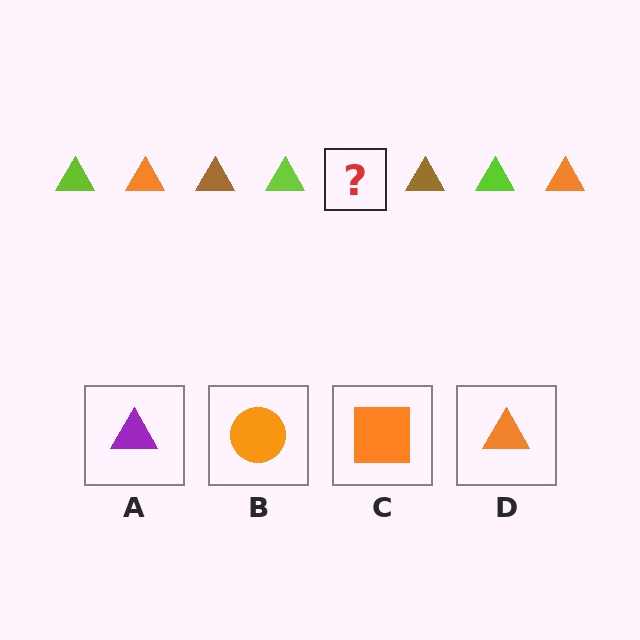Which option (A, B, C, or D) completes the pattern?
D.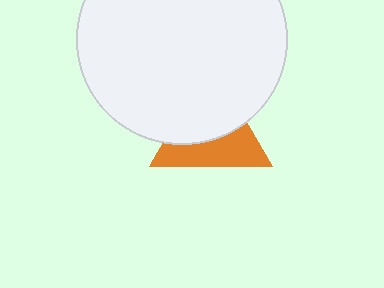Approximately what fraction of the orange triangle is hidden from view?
Roughly 54% of the orange triangle is hidden behind the white circle.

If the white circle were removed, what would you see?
You would see the complete orange triangle.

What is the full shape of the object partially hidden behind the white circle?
The partially hidden object is an orange triangle.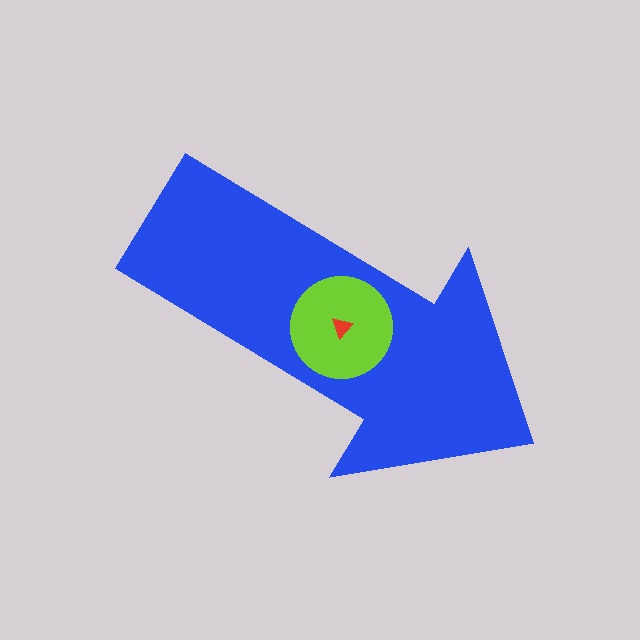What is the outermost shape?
The blue arrow.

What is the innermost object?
The red triangle.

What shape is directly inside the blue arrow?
The lime circle.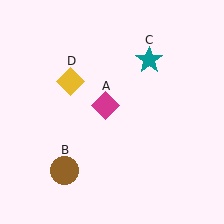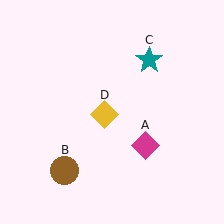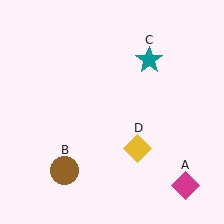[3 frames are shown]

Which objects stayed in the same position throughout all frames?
Brown circle (object B) and teal star (object C) remained stationary.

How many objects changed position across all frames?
2 objects changed position: magenta diamond (object A), yellow diamond (object D).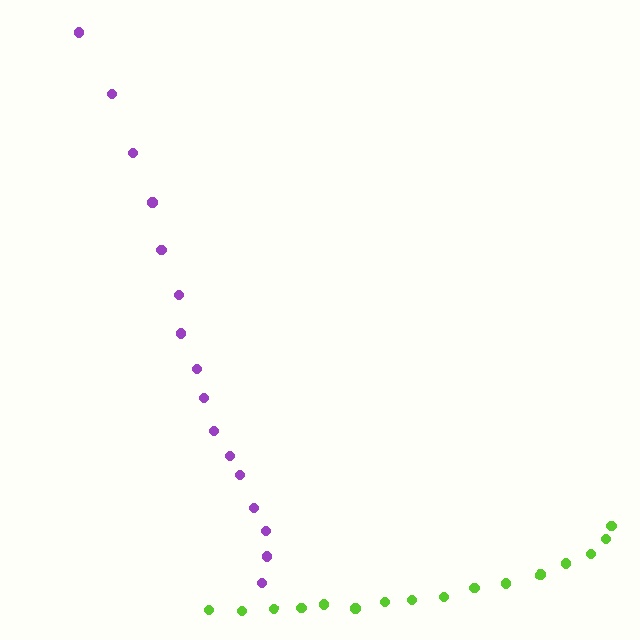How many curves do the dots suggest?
There are 2 distinct paths.